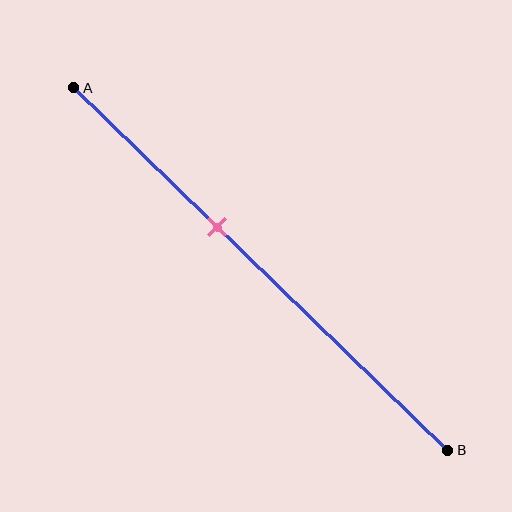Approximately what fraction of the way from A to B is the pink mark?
The pink mark is approximately 40% of the way from A to B.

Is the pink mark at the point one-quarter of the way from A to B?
No, the mark is at about 40% from A, not at the 25% one-quarter point.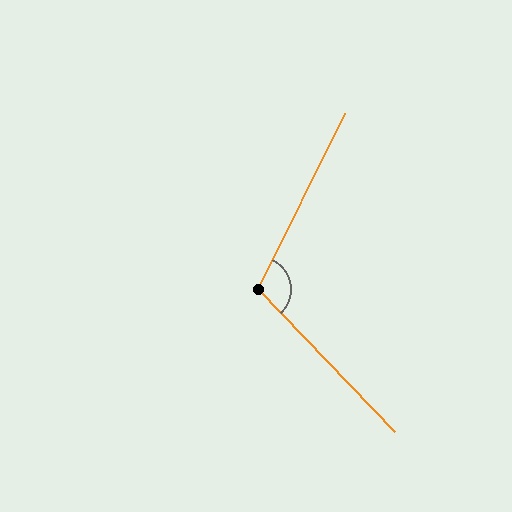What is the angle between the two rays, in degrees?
Approximately 110 degrees.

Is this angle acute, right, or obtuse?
It is obtuse.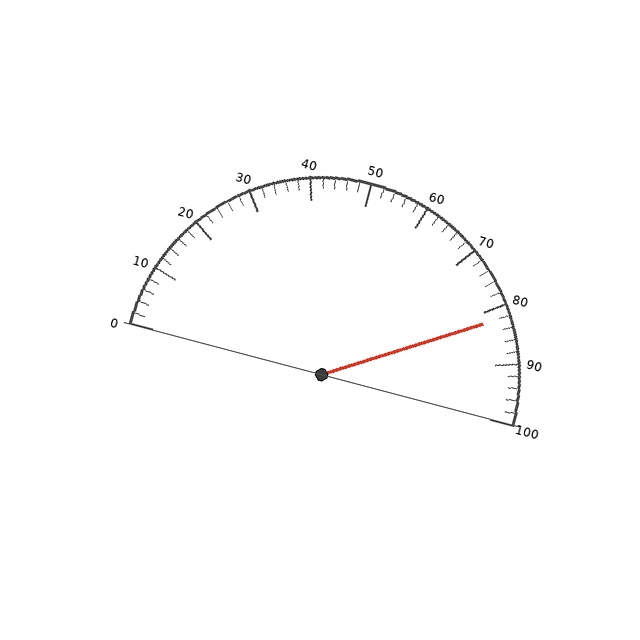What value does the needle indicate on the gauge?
The needle indicates approximately 82.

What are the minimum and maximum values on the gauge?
The gauge ranges from 0 to 100.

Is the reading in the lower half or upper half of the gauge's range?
The reading is in the upper half of the range (0 to 100).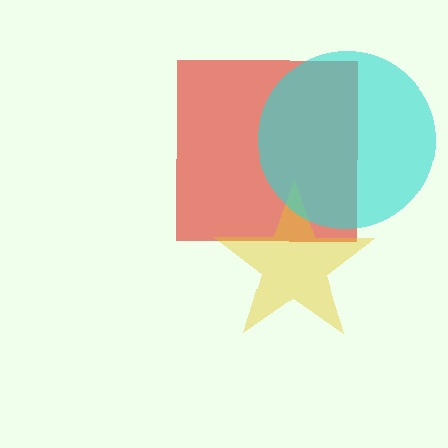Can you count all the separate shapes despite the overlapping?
Yes, there are 3 separate shapes.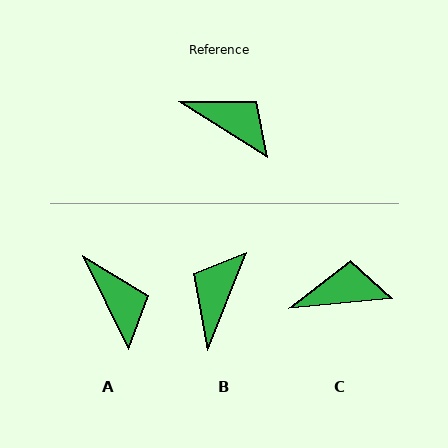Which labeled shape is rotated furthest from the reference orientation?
B, about 100 degrees away.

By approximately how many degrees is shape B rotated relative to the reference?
Approximately 100 degrees counter-clockwise.